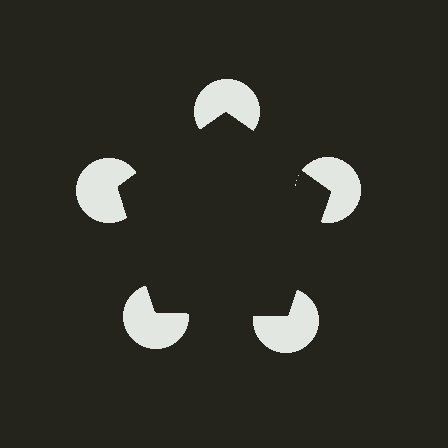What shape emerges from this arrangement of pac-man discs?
An illusory pentagon — its edges are inferred from the aligned wedge cuts in the pac-man discs, not physically drawn.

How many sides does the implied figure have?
5 sides.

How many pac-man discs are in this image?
There are 5 — one at each vertex of the illusory pentagon.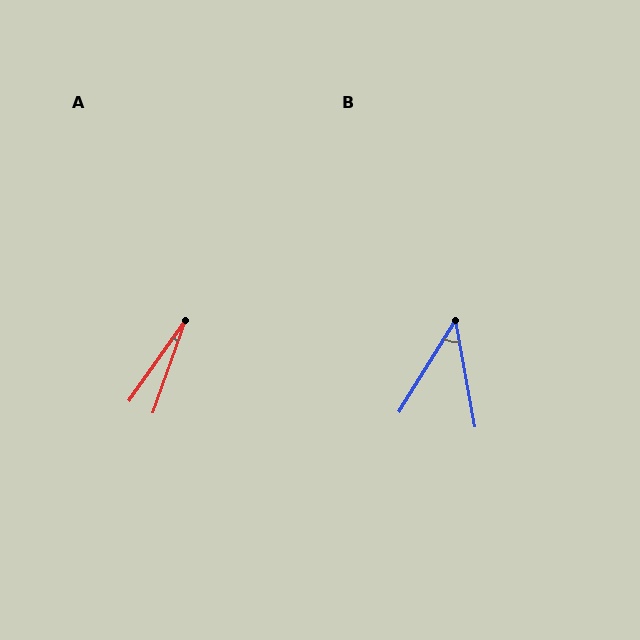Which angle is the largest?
B, at approximately 42 degrees.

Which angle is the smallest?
A, at approximately 16 degrees.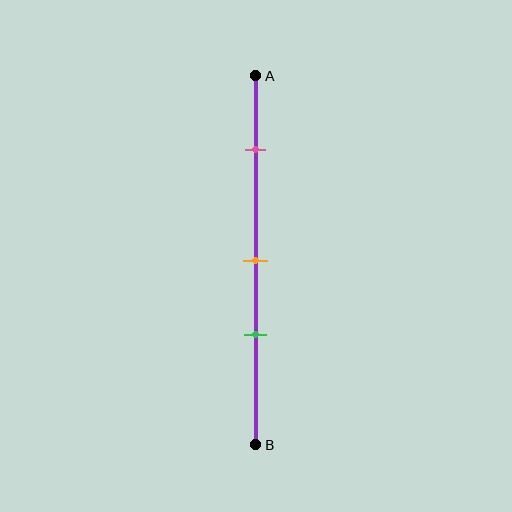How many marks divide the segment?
There are 3 marks dividing the segment.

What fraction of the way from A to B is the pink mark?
The pink mark is approximately 20% (0.2) of the way from A to B.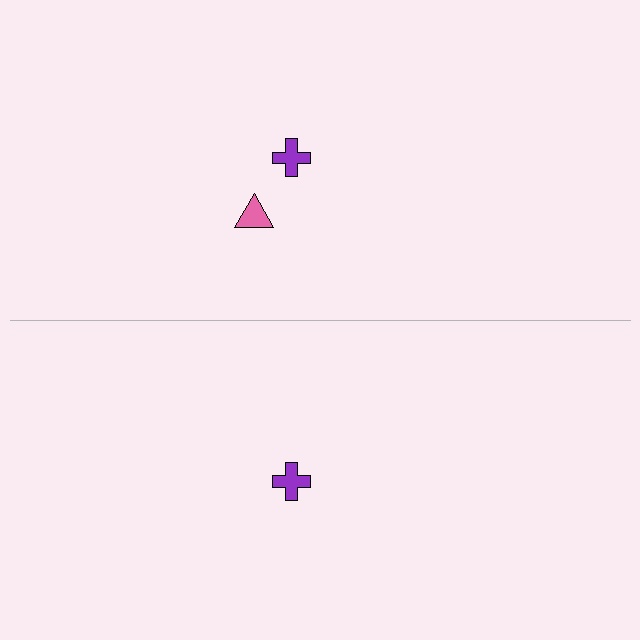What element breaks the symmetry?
A pink triangle is missing from the bottom side.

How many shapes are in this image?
There are 3 shapes in this image.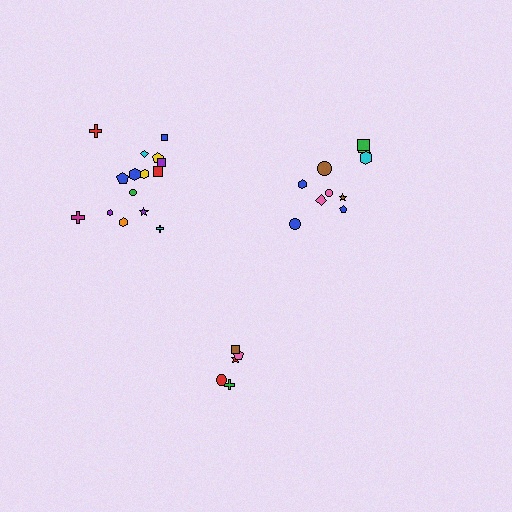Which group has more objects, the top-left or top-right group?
The top-left group.